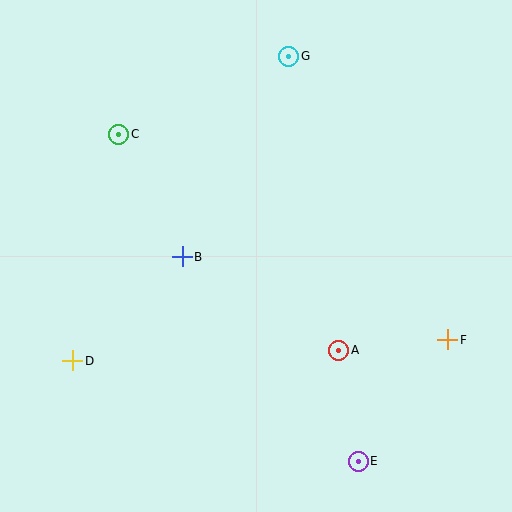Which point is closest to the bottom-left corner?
Point D is closest to the bottom-left corner.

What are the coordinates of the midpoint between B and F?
The midpoint between B and F is at (315, 298).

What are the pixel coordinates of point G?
Point G is at (289, 56).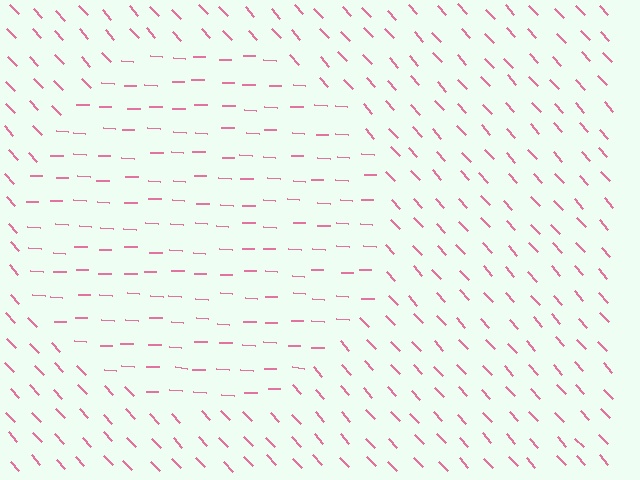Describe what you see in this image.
The image is filled with small pink line segments. A circle region in the image has lines oriented differently from the surrounding lines, creating a visible texture boundary.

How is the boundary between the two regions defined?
The boundary is defined purely by a change in line orientation (approximately 45 degrees difference). All lines are the same color and thickness.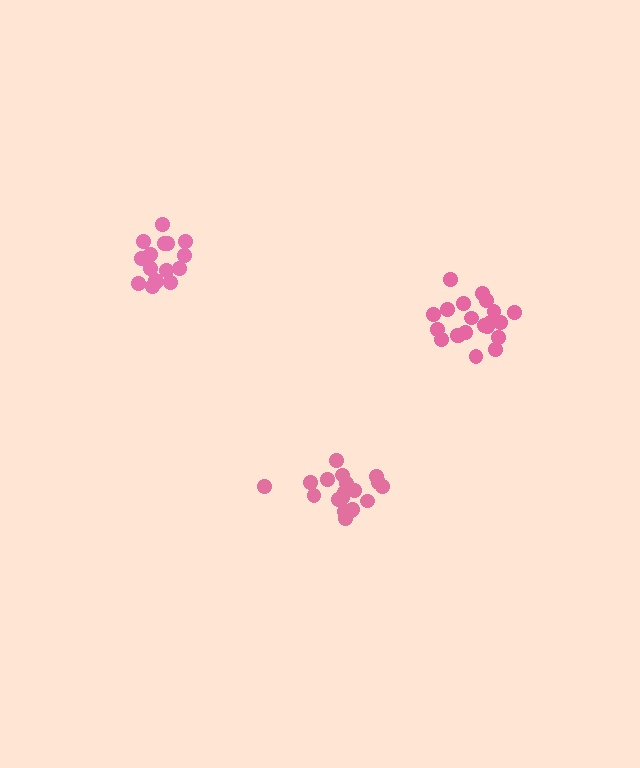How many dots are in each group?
Group 1: 21 dots, Group 2: 19 dots, Group 3: 17 dots (57 total).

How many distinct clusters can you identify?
There are 3 distinct clusters.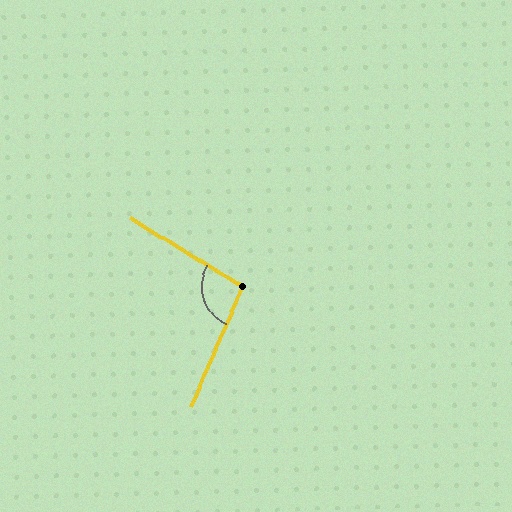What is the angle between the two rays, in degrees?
Approximately 99 degrees.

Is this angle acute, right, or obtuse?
It is obtuse.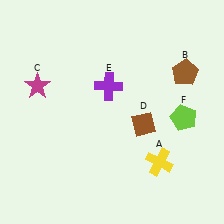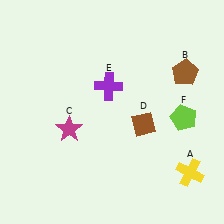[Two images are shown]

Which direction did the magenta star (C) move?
The magenta star (C) moved down.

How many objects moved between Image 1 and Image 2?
2 objects moved between the two images.